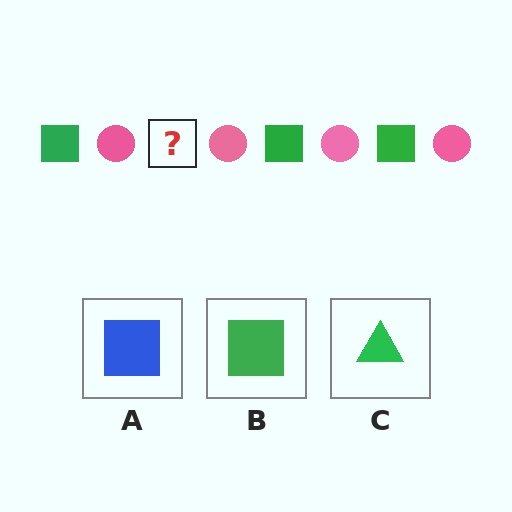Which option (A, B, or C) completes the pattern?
B.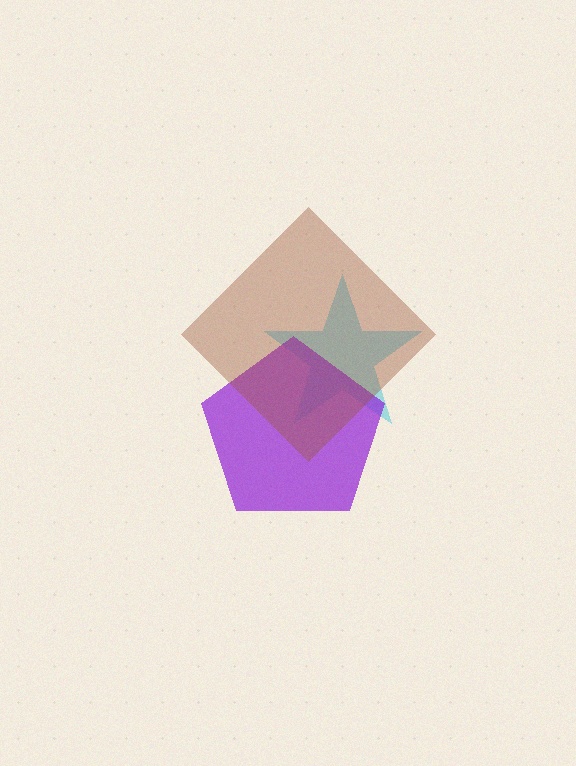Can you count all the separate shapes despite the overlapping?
Yes, there are 3 separate shapes.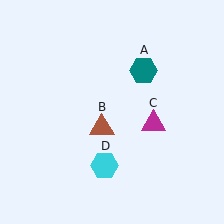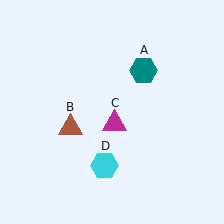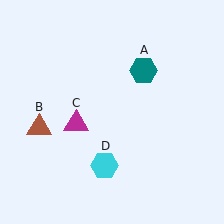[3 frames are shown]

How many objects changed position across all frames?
2 objects changed position: brown triangle (object B), magenta triangle (object C).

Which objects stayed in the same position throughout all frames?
Teal hexagon (object A) and cyan hexagon (object D) remained stationary.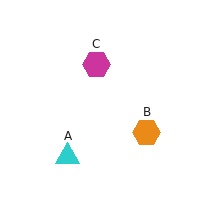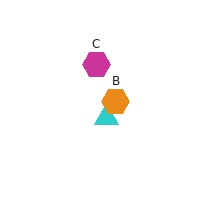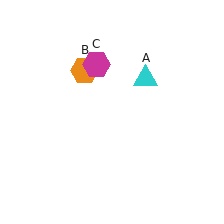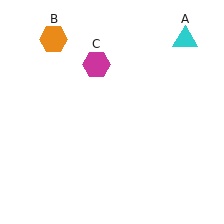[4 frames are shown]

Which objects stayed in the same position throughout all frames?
Magenta hexagon (object C) remained stationary.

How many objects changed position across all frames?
2 objects changed position: cyan triangle (object A), orange hexagon (object B).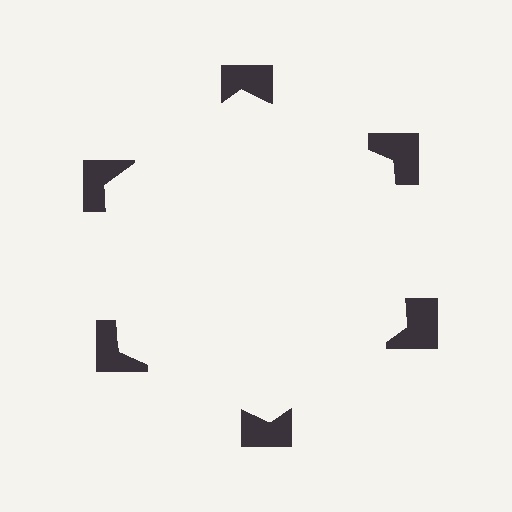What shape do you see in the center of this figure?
An illusory hexagon — its edges are inferred from the aligned wedge cuts in the notched squares, not physically drawn.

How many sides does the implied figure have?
6 sides.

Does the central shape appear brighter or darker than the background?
It typically appears slightly brighter than the background, even though no actual brightness change is drawn.